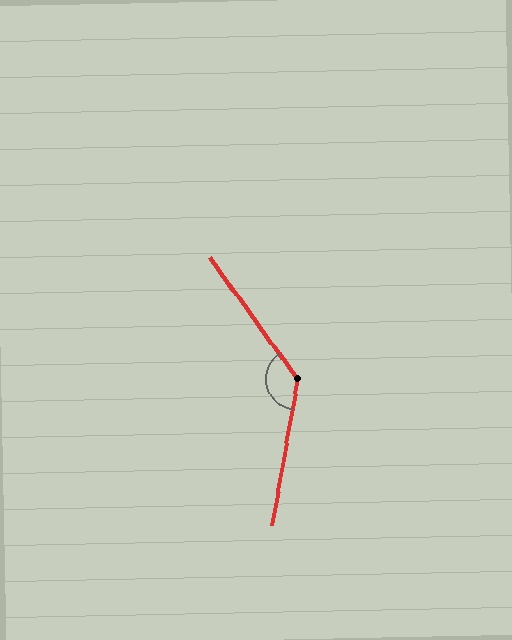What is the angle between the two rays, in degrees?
Approximately 134 degrees.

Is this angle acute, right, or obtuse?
It is obtuse.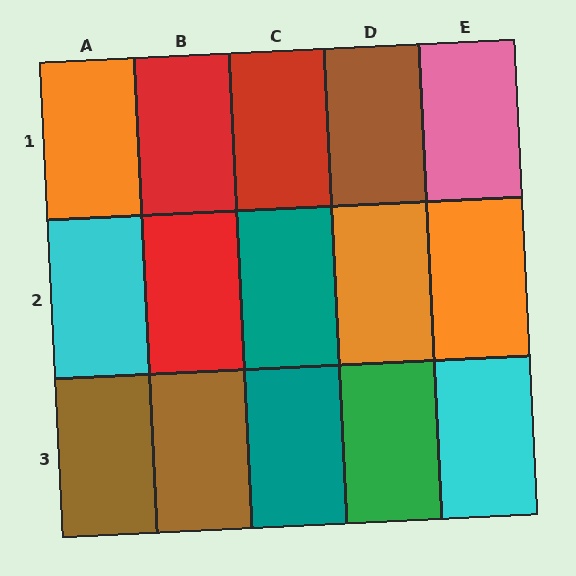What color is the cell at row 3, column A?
Brown.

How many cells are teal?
2 cells are teal.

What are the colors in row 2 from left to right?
Cyan, red, teal, orange, orange.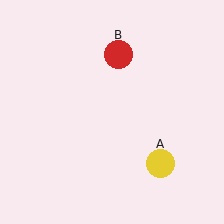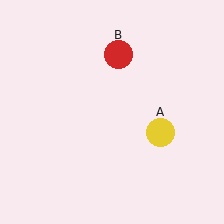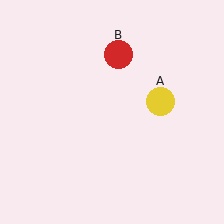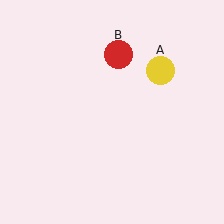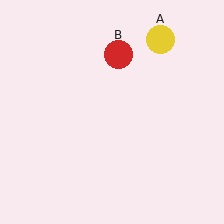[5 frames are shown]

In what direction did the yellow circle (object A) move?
The yellow circle (object A) moved up.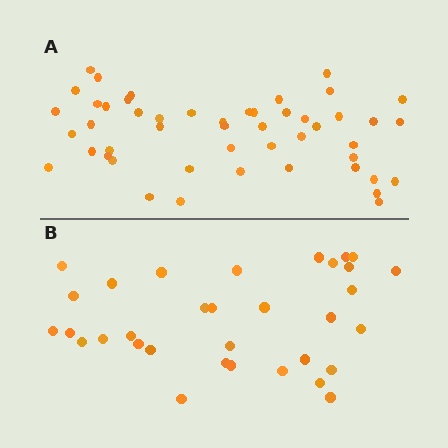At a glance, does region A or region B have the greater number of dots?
Region A (the top region) has more dots.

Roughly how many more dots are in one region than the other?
Region A has approximately 15 more dots than region B.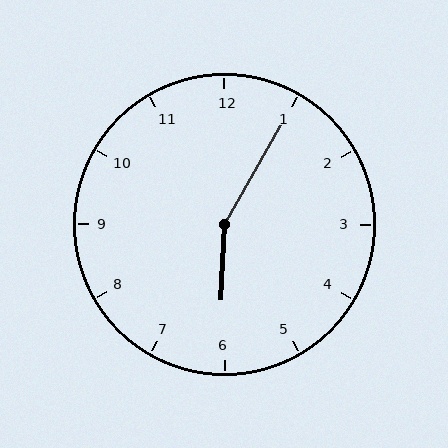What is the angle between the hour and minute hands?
Approximately 152 degrees.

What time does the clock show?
6:05.